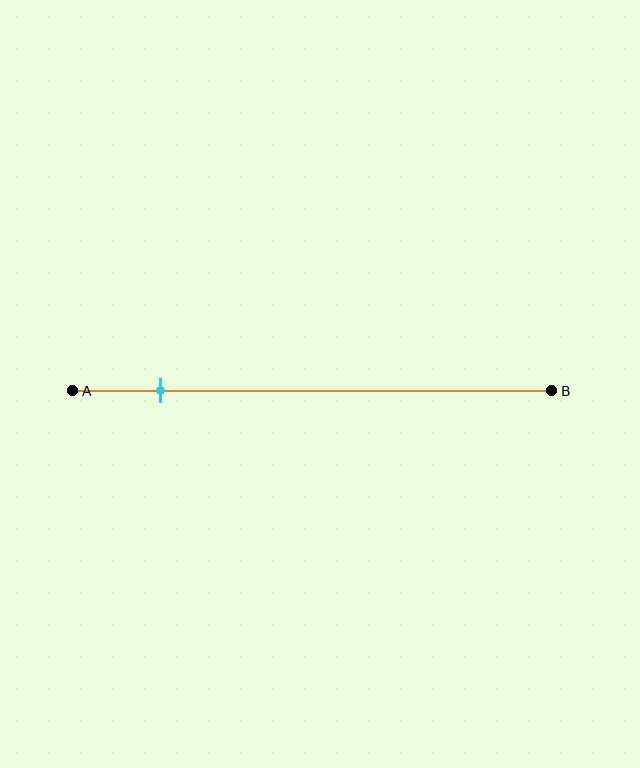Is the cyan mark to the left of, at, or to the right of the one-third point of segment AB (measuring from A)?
The cyan mark is to the left of the one-third point of segment AB.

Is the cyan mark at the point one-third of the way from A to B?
No, the mark is at about 20% from A, not at the 33% one-third point.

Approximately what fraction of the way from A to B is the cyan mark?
The cyan mark is approximately 20% of the way from A to B.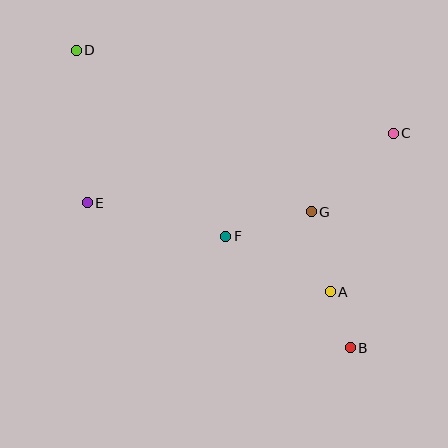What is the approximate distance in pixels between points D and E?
The distance between D and E is approximately 153 pixels.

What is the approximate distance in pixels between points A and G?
The distance between A and G is approximately 82 pixels.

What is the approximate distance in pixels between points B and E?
The distance between B and E is approximately 300 pixels.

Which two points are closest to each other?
Points A and B are closest to each other.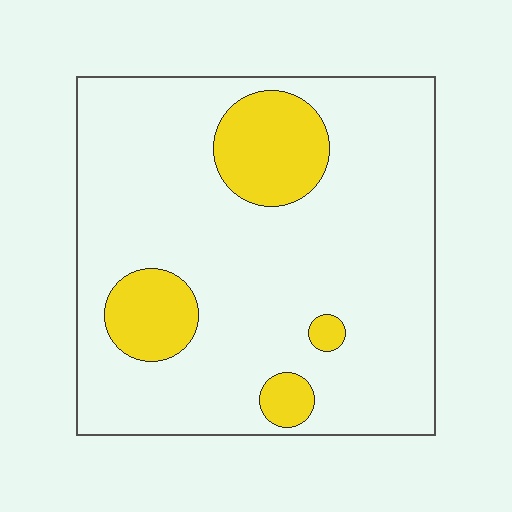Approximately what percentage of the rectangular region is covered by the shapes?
Approximately 15%.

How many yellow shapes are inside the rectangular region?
4.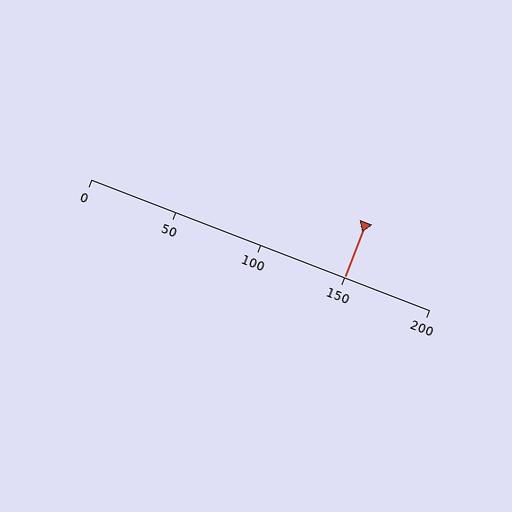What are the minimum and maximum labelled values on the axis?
The axis runs from 0 to 200.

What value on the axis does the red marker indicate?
The marker indicates approximately 150.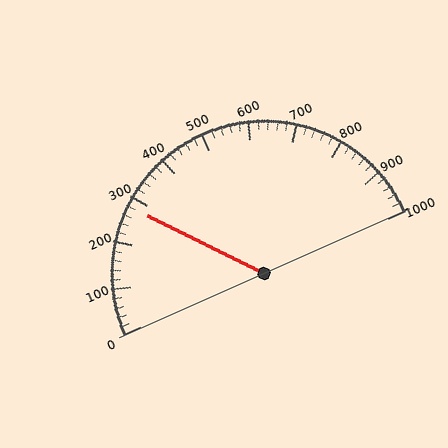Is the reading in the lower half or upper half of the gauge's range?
The reading is in the lower half of the range (0 to 1000).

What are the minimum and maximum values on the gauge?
The gauge ranges from 0 to 1000.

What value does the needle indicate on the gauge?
The needle indicates approximately 280.